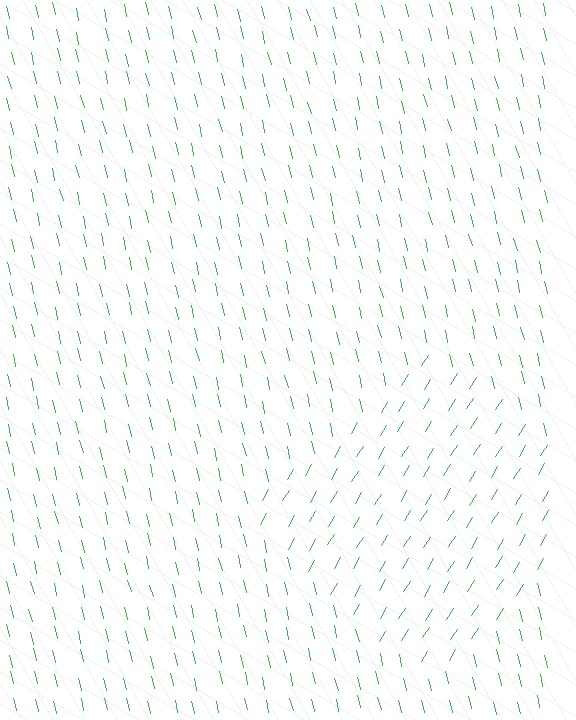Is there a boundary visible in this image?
Yes, there is a texture boundary formed by a change in line orientation.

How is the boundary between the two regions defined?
The boundary is defined purely by a change in line orientation (approximately 45 degrees difference). All lines are the same color and thickness.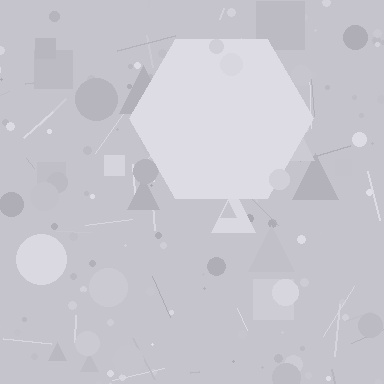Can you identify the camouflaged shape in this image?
The camouflaged shape is a hexagon.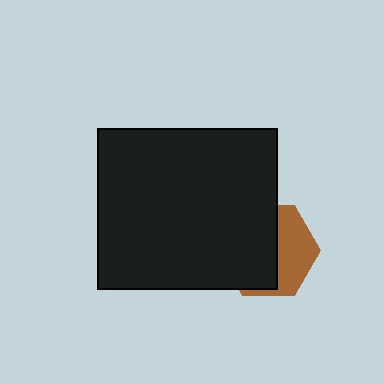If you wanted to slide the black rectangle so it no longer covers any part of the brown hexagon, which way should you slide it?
Slide it left — that is the most direct way to separate the two shapes.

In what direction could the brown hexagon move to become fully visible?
The brown hexagon could move right. That would shift it out from behind the black rectangle entirely.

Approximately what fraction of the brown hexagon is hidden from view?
Roughly 58% of the brown hexagon is hidden behind the black rectangle.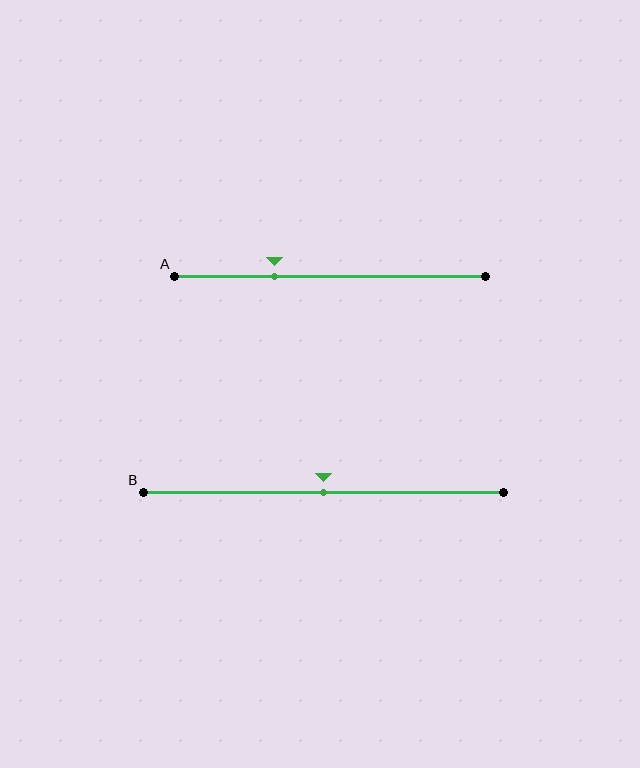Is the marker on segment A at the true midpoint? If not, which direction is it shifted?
No, the marker on segment A is shifted to the left by about 18% of the segment length.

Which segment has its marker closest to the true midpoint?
Segment B has its marker closest to the true midpoint.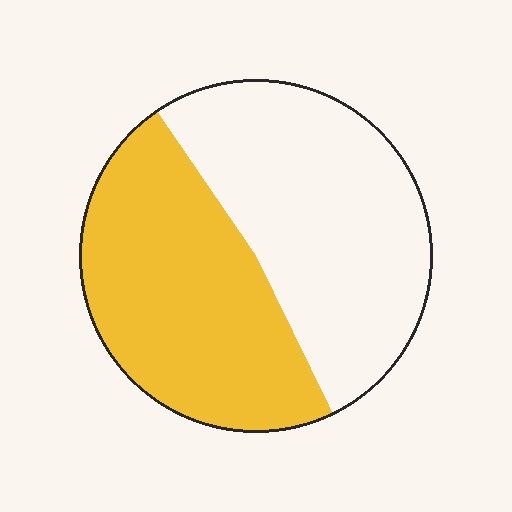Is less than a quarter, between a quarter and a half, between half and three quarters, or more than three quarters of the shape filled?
Between a quarter and a half.